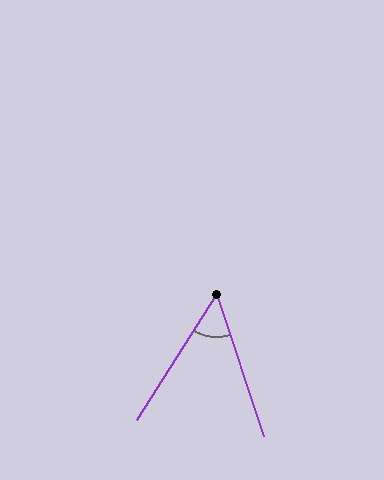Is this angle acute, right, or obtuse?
It is acute.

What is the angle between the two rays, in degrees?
Approximately 51 degrees.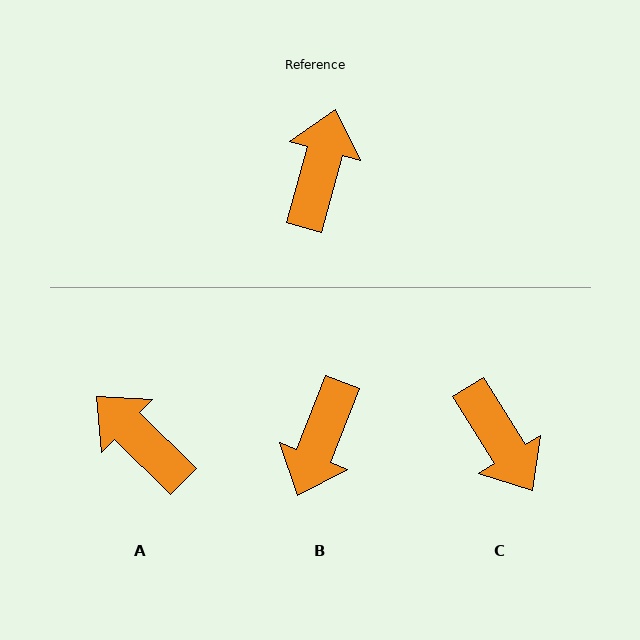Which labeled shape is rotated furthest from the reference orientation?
B, about 174 degrees away.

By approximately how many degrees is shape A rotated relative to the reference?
Approximately 61 degrees counter-clockwise.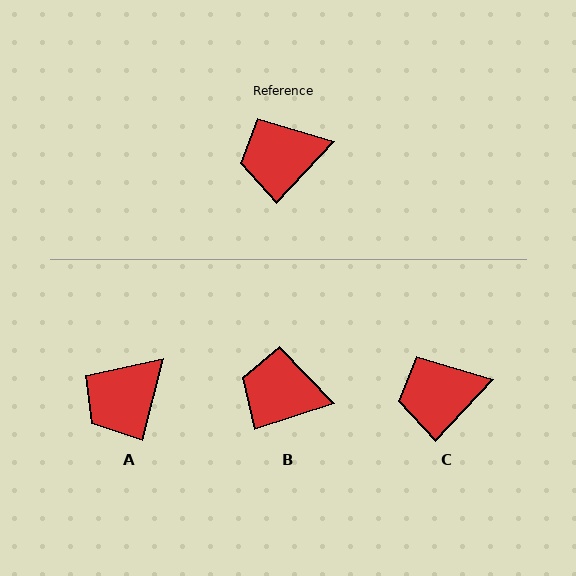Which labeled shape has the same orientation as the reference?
C.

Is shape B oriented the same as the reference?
No, it is off by about 29 degrees.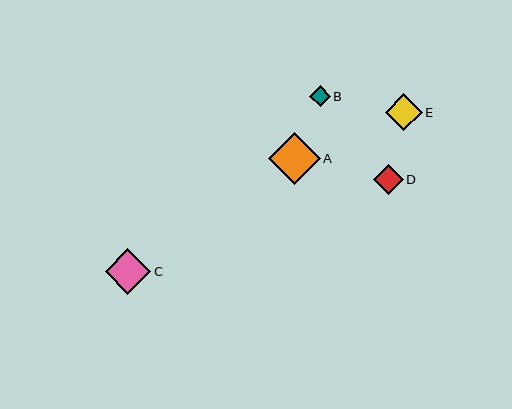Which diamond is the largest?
Diamond A is the largest with a size of approximately 52 pixels.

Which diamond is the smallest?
Diamond B is the smallest with a size of approximately 21 pixels.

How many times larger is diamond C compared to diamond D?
Diamond C is approximately 1.5 times the size of diamond D.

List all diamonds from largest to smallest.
From largest to smallest: A, C, E, D, B.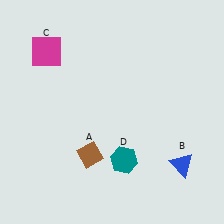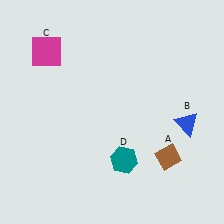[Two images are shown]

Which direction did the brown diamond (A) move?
The brown diamond (A) moved right.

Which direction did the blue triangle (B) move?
The blue triangle (B) moved up.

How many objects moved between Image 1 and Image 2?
2 objects moved between the two images.